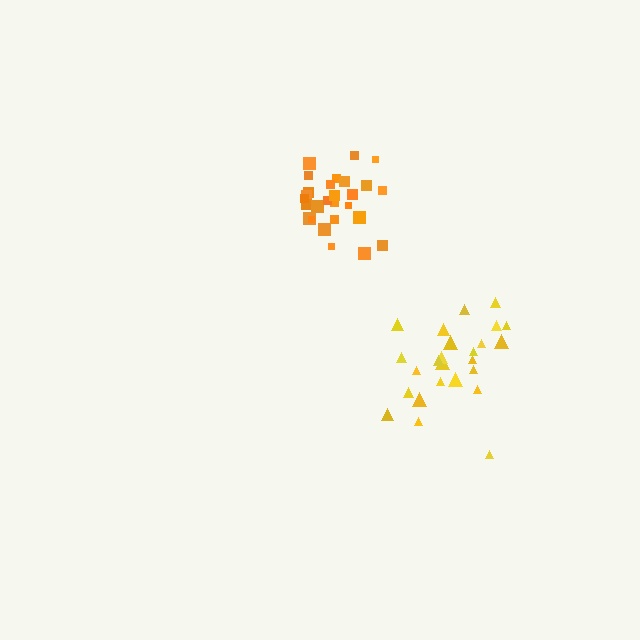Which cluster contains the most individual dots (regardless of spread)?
Orange (27).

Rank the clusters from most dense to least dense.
orange, yellow.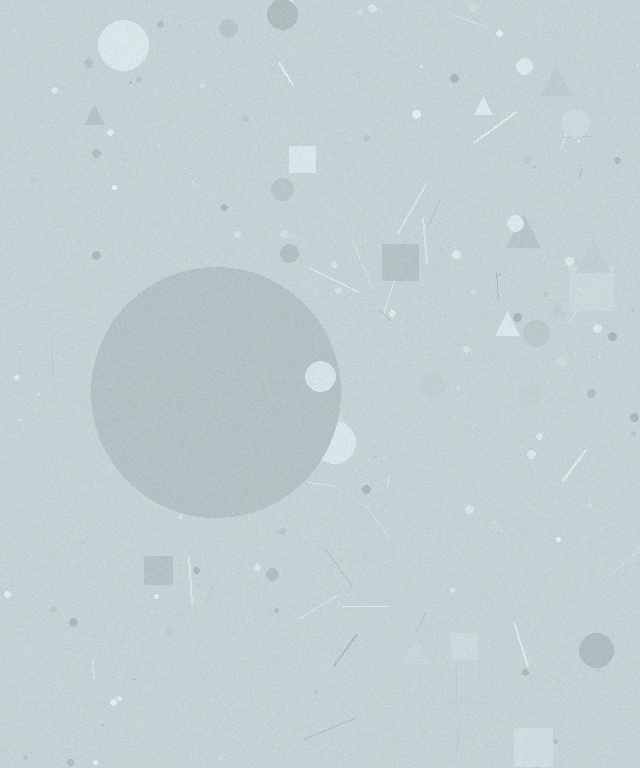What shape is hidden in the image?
A circle is hidden in the image.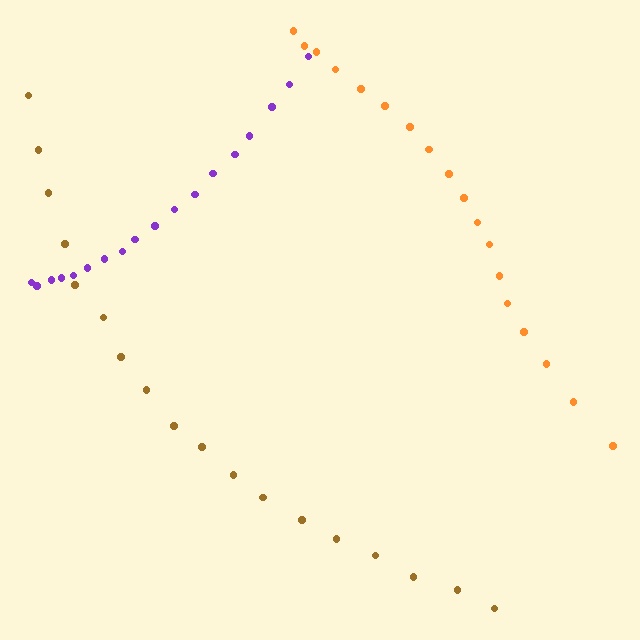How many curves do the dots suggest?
There are 3 distinct paths.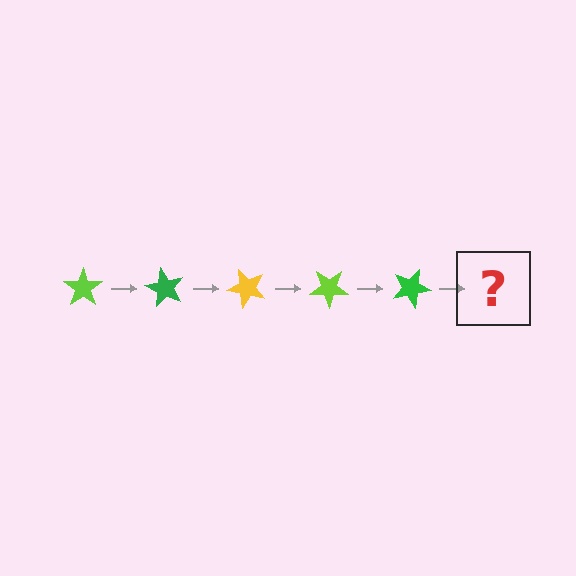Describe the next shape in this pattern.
It should be a yellow star, rotated 300 degrees from the start.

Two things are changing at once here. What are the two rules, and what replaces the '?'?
The two rules are that it rotates 60 degrees each step and the color cycles through lime, green, and yellow. The '?' should be a yellow star, rotated 300 degrees from the start.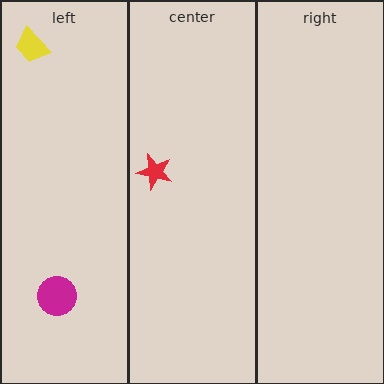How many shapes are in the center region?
1.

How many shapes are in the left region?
2.